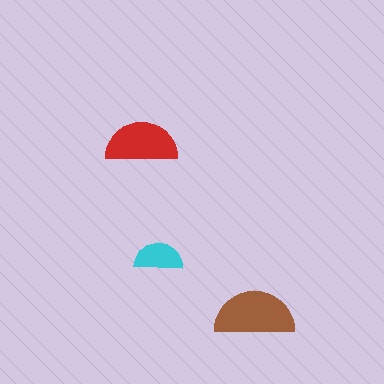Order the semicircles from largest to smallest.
the brown one, the red one, the cyan one.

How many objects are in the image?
There are 3 objects in the image.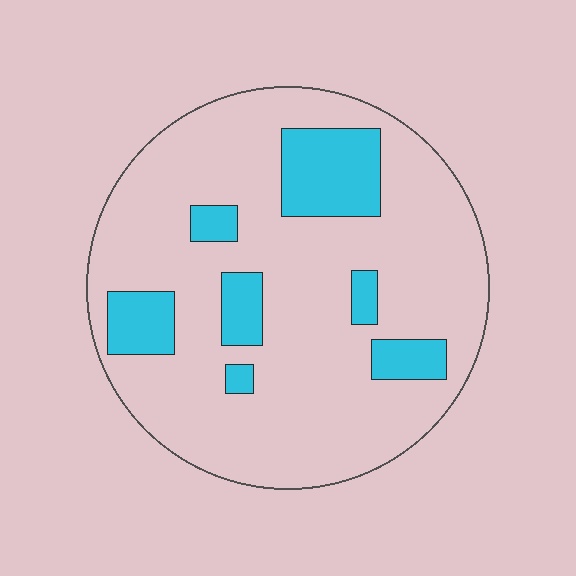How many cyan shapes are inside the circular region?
7.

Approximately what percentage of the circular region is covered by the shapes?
Approximately 20%.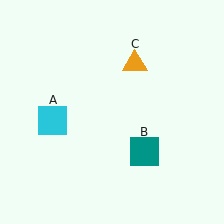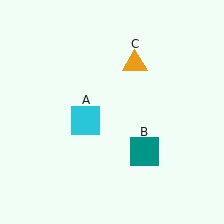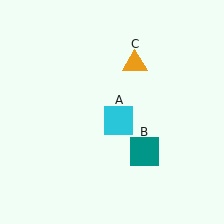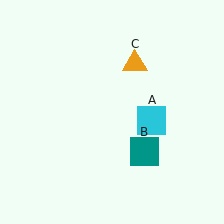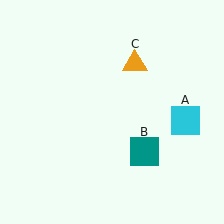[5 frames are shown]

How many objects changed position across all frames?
1 object changed position: cyan square (object A).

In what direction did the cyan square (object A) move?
The cyan square (object A) moved right.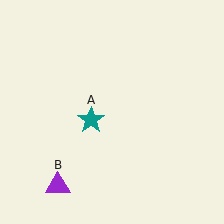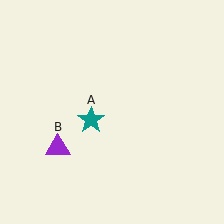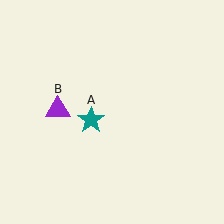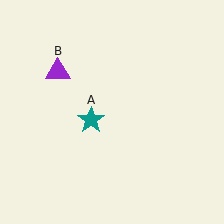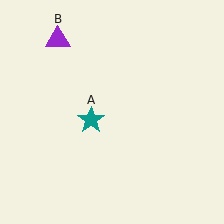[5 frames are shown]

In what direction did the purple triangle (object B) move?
The purple triangle (object B) moved up.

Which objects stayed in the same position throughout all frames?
Teal star (object A) remained stationary.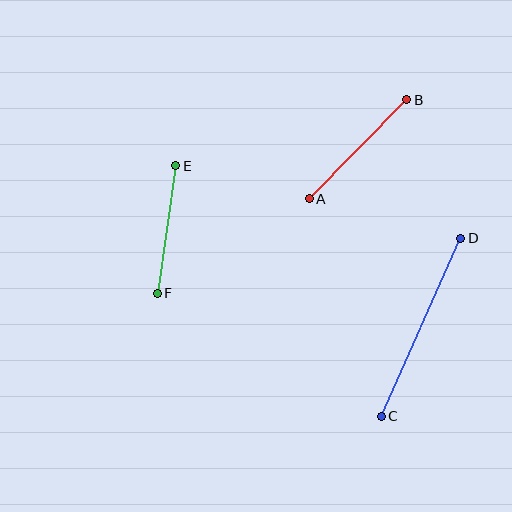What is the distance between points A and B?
The distance is approximately 139 pixels.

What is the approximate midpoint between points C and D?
The midpoint is at approximately (421, 327) pixels.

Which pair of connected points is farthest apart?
Points C and D are farthest apart.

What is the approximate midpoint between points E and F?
The midpoint is at approximately (166, 229) pixels.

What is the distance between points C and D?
The distance is approximately 195 pixels.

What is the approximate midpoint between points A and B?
The midpoint is at approximately (358, 149) pixels.